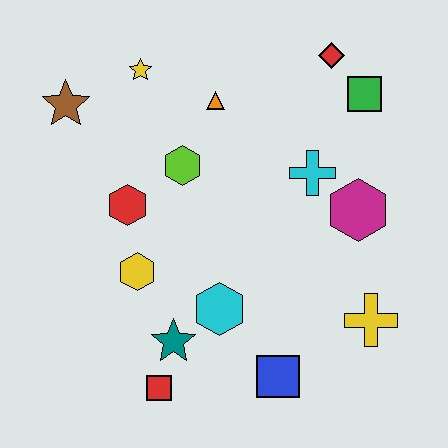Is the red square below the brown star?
Yes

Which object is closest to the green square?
The red diamond is closest to the green square.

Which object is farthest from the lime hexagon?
The yellow cross is farthest from the lime hexagon.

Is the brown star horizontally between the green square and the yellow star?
No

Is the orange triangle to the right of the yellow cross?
No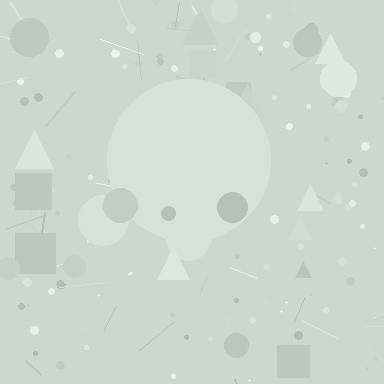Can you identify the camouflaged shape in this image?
The camouflaged shape is a circle.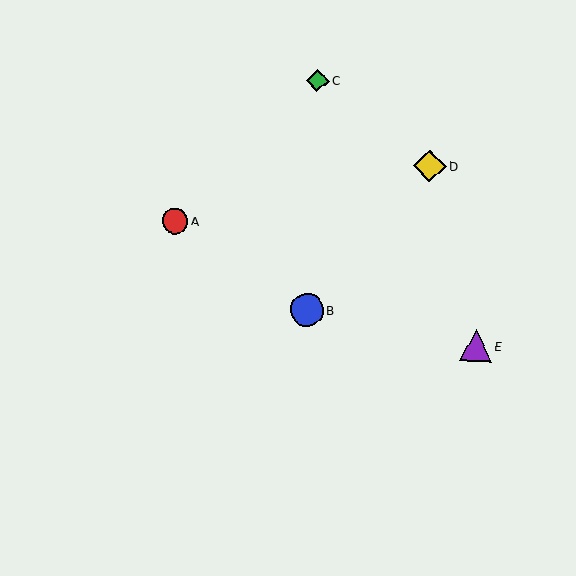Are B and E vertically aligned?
No, B is at x≈307 and E is at x≈476.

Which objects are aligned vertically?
Objects B, C are aligned vertically.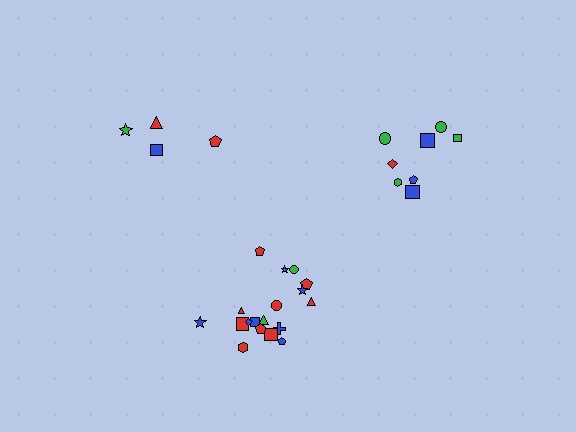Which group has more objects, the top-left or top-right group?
The top-right group.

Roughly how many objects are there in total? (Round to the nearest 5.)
Roughly 30 objects in total.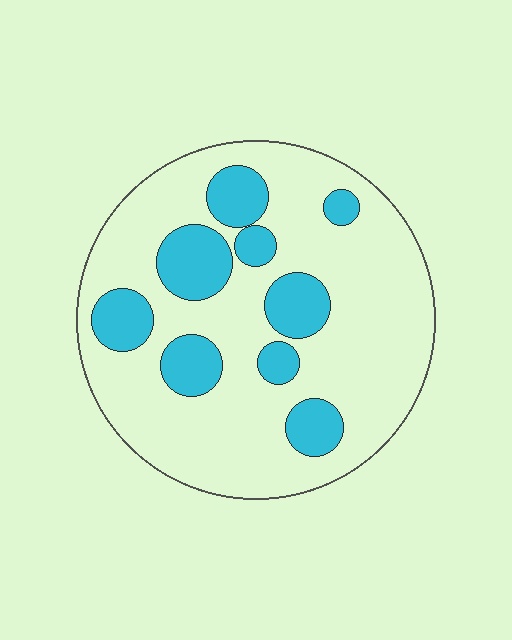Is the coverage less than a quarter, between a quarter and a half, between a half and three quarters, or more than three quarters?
Less than a quarter.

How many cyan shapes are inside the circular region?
9.